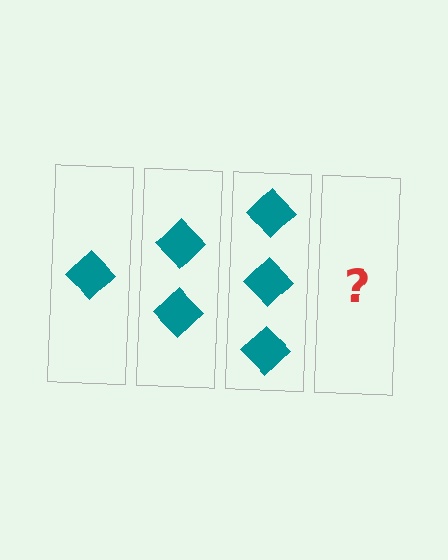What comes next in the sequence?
The next element should be 4 diamonds.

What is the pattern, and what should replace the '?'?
The pattern is that each step adds one more diamond. The '?' should be 4 diamonds.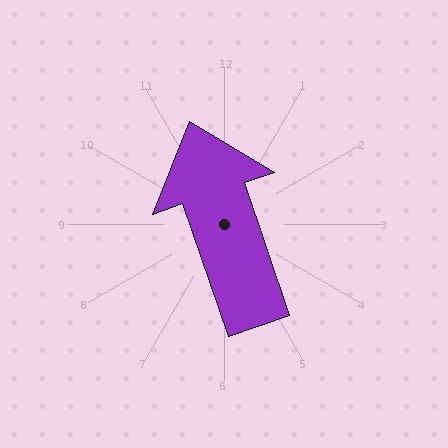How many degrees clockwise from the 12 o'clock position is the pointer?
Approximately 341 degrees.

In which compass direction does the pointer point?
North.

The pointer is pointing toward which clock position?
Roughly 11 o'clock.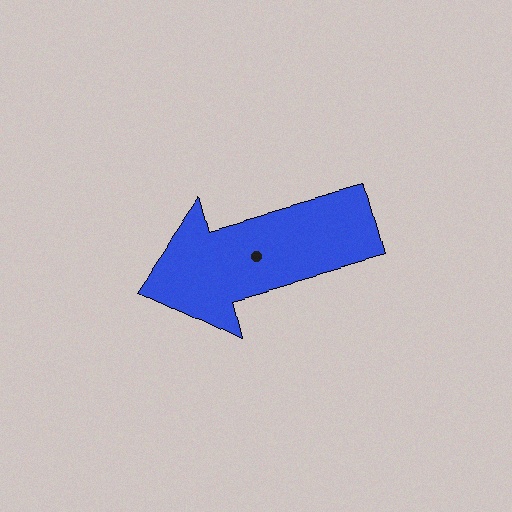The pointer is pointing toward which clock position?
Roughly 8 o'clock.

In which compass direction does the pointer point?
West.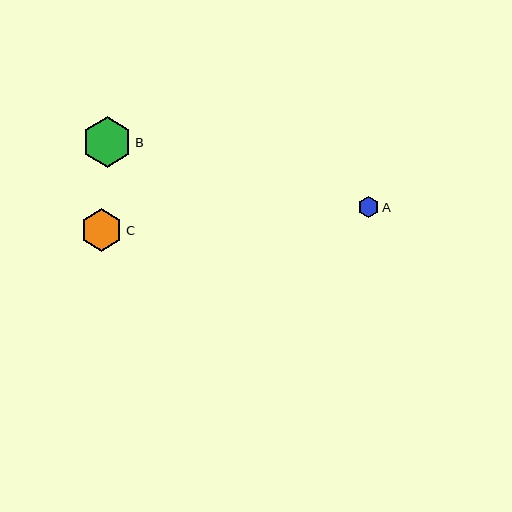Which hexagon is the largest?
Hexagon B is the largest with a size of approximately 50 pixels.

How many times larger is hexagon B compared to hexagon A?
Hexagon B is approximately 2.4 times the size of hexagon A.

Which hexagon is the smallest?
Hexagon A is the smallest with a size of approximately 21 pixels.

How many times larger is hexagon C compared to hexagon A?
Hexagon C is approximately 2.0 times the size of hexagon A.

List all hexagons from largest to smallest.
From largest to smallest: B, C, A.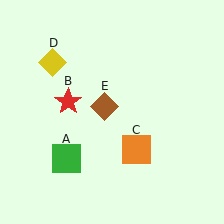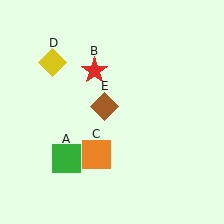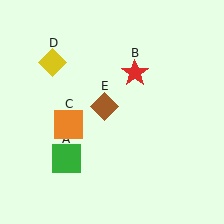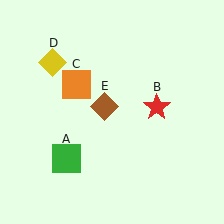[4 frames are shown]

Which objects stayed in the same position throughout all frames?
Green square (object A) and yellow diamond (object D) and brown diamond (object E) remained stationary.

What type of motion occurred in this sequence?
The red star (object B), orange square (object C) rotated clockwise around the center of the scene.